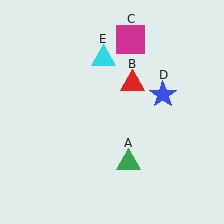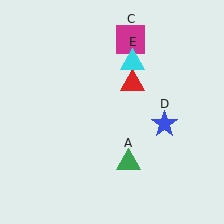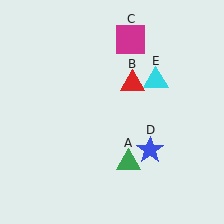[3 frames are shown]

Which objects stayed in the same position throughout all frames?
Green triangle (object A) and red triangle (object B) and magenta square (object C) remained stationary.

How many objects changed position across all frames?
2 objects changed position: blue star (object D), cyan triangle (object E).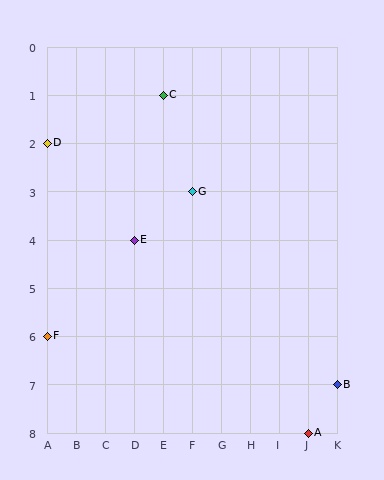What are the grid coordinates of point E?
Point E is at grid coordinates (D, 4).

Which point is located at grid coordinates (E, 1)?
Point C is at (E, 1).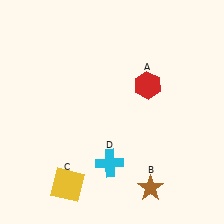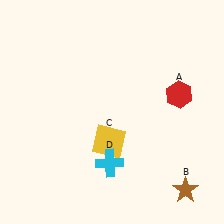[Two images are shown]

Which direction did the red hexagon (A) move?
The red hexagon (A) moved right.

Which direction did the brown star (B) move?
The brown star (B) moved right.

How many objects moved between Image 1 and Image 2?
3 objects moved between the two images.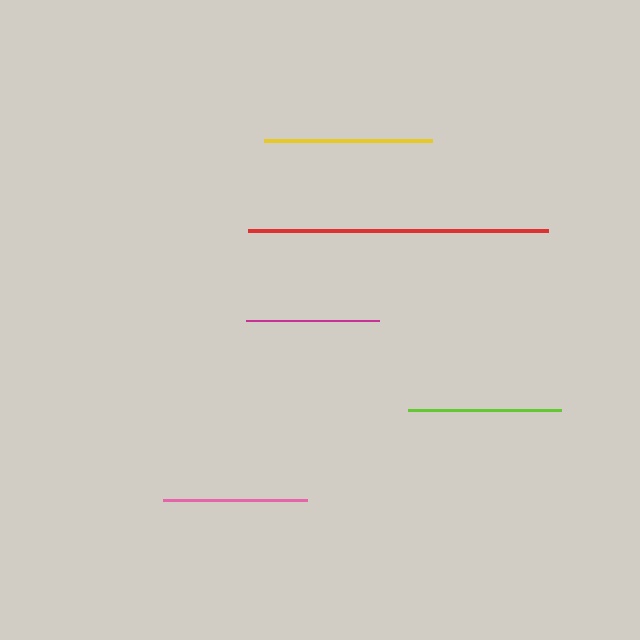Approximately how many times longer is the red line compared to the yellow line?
The red line is approximately 1.8 times the length of the yellow line.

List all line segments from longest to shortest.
From longest to shortest: red, yellow, lime, pink, magenta.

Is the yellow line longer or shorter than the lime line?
The yellow line is longer than the lime line.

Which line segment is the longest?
The red line is the longest at approximately 300 pixels.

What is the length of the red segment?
The red segment is approximately 300 pixels long.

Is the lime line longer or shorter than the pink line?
The lime line is longer than the pink line.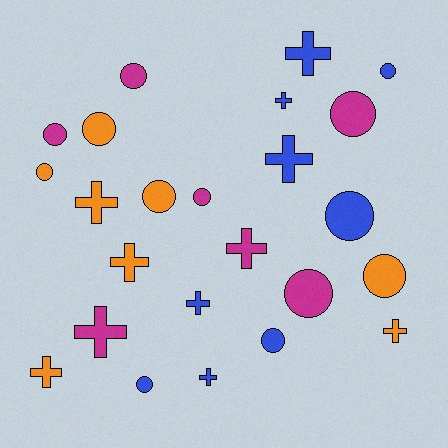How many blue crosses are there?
There are 5 blue crosses.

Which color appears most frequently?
Blue, with 9 objects.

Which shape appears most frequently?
Circle, with 13 objects.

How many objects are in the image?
There are 24 objects.